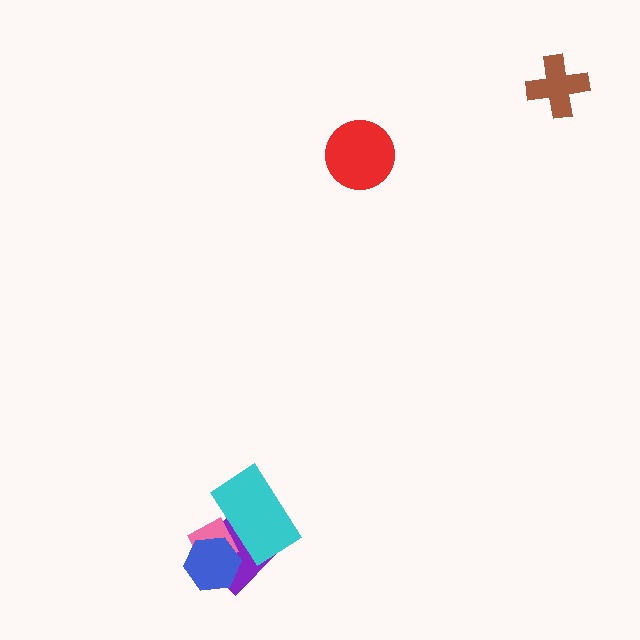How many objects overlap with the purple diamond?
3 objects overlap with the purple diamond.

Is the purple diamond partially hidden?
Yes, it is partially covered by another shape.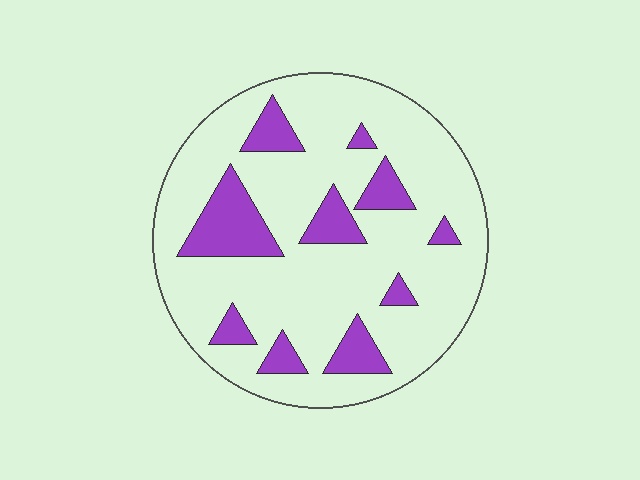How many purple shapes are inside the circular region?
10.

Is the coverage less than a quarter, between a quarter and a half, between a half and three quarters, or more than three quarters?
Less than a quarter.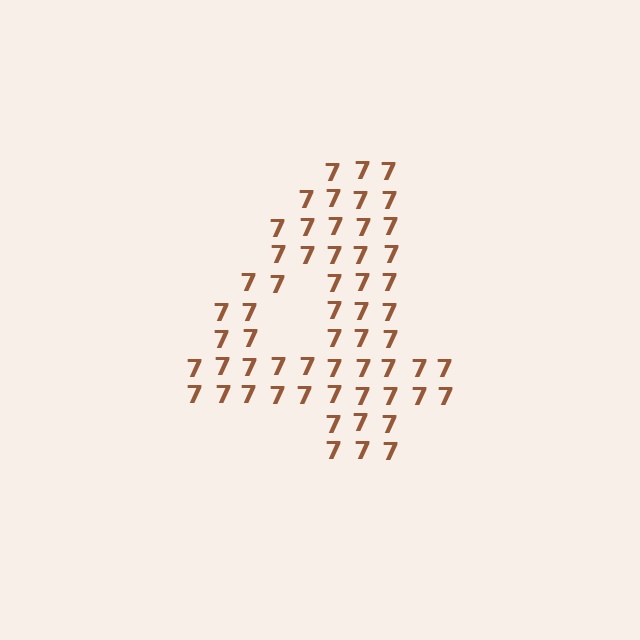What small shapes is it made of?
It is made of small digit 7's.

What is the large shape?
The large shape is the digit 4.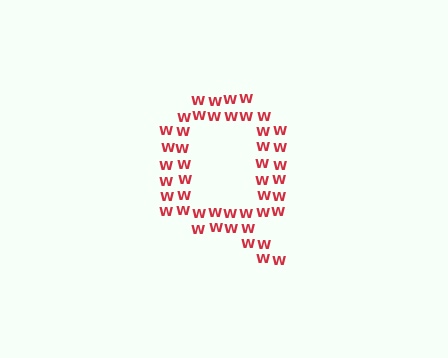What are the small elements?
The small elements are letter W's.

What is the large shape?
The large shape is the letter Q.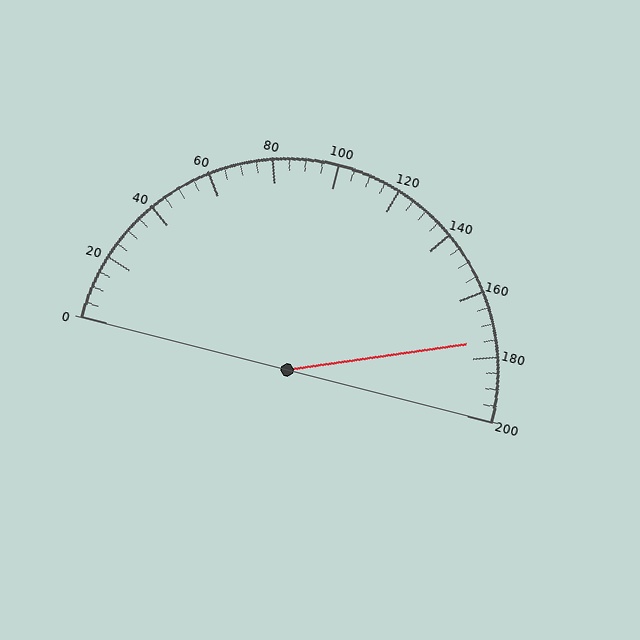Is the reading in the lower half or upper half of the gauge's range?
The reading is in the upper half of the range (0 to 200).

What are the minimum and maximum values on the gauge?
The gauge ranges from 0 to 200.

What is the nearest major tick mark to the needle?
The nearest major tick mark is 180.